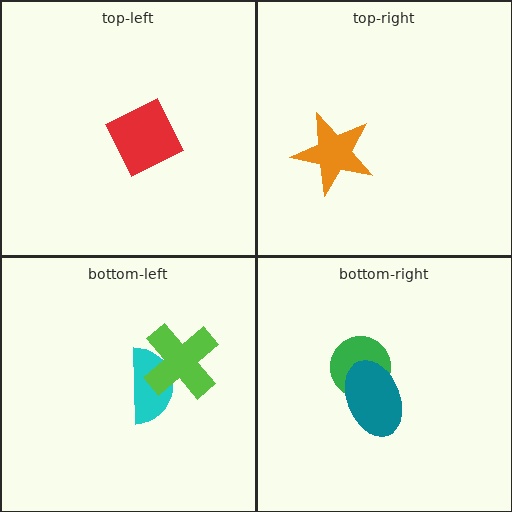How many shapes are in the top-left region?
1.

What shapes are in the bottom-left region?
The cyan semicircle, the lime cross.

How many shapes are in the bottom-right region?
2.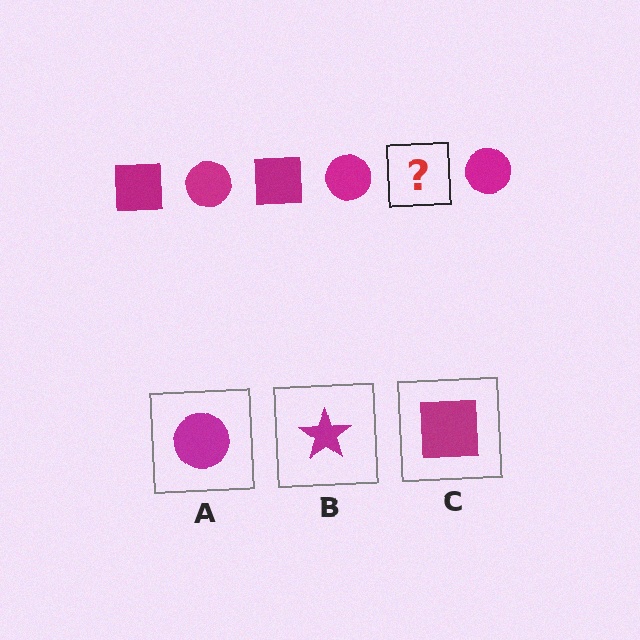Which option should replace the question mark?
Option C.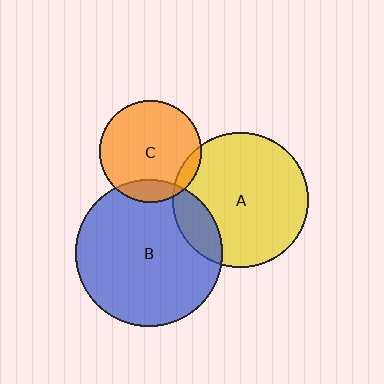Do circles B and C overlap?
Yes.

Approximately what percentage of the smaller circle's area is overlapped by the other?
Approximately 15%.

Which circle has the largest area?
Circle B (blue).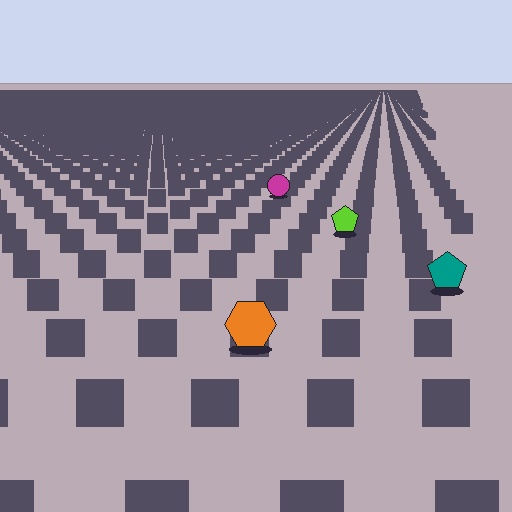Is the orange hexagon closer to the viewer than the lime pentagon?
Yes. The orange hexagon is closer — you can tell from the texture gradient: the ground texture is coarser near it.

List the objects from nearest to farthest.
From nearest to farthest: the orange hexagon, the teal pentagon, the lime pentagon, the magenta circle.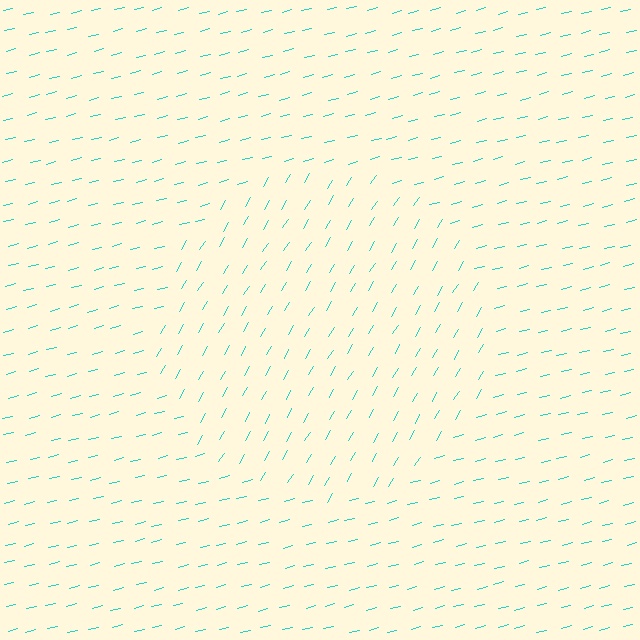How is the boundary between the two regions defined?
The boundary is defined purely by a change in line orientation (approximately 45 degrees difference). All lines are the same color and thickness.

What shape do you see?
I see a circle.